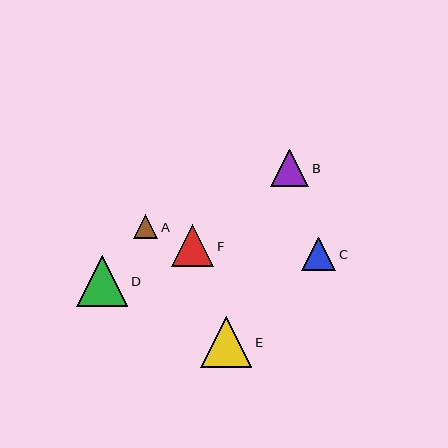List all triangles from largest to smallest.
From largest to smallest: D, E, F, B, C, A.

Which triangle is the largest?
Triangle D is the largest with a size of approximately 51 pixels.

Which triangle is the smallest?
Triangle A is the smallest with a size of approximately 25 pixels.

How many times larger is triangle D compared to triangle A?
Triangle D is approximately 2.1 times the size of triangle A.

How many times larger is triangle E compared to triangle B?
Triangle E is approximately 1.4 times the size of triangle B.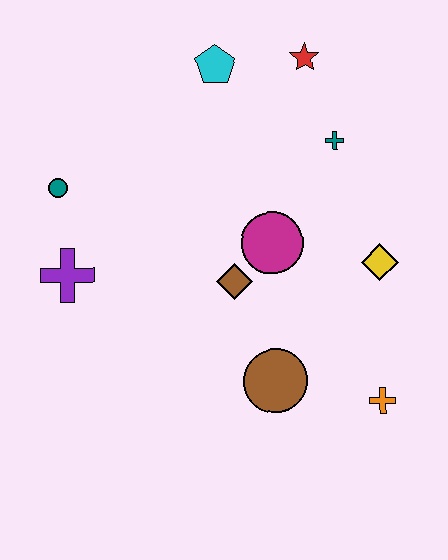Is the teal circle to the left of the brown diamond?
Yes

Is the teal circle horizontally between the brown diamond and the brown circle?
No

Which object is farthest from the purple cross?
The orange cross is farthest from the purple cross.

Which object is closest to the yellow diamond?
The magenta circle is closest to the yellow diamond.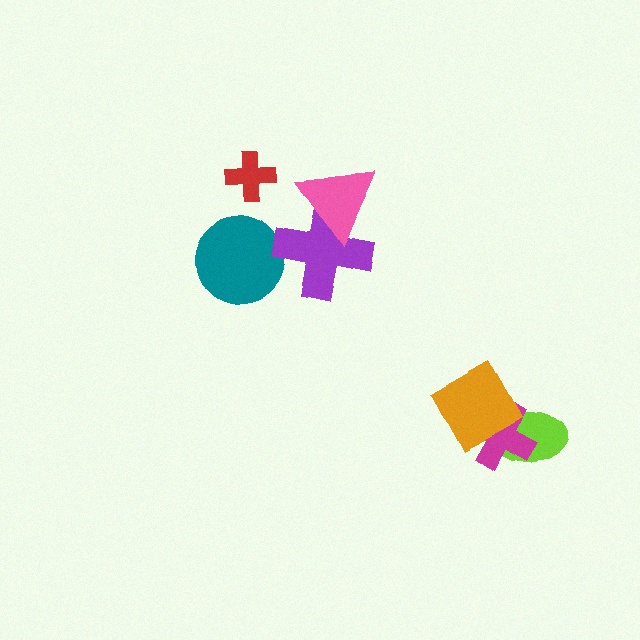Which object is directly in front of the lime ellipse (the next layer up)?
The magenta cross is directly in front of the lime ellipse.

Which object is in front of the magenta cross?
The orange square is in front of the magenta cross.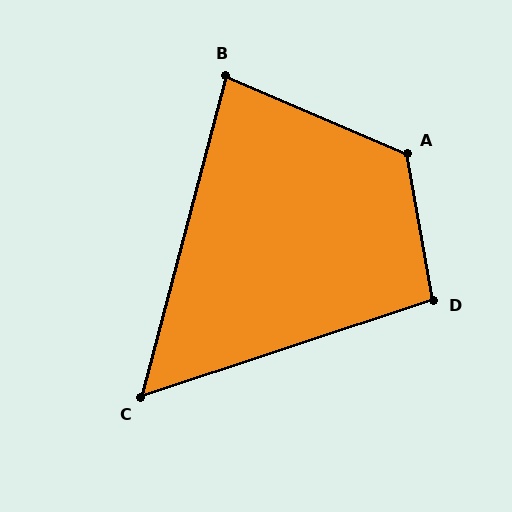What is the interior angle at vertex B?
Approximately 82 degrees (acute).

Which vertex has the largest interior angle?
A, at approximately 123 degrees.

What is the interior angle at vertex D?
Approximately 98 degrees (obtuse).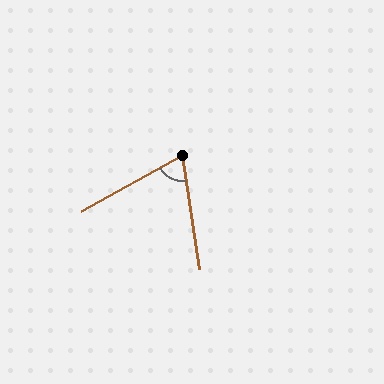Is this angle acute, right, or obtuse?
It is acute.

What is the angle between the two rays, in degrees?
Approximately 69 degrees.